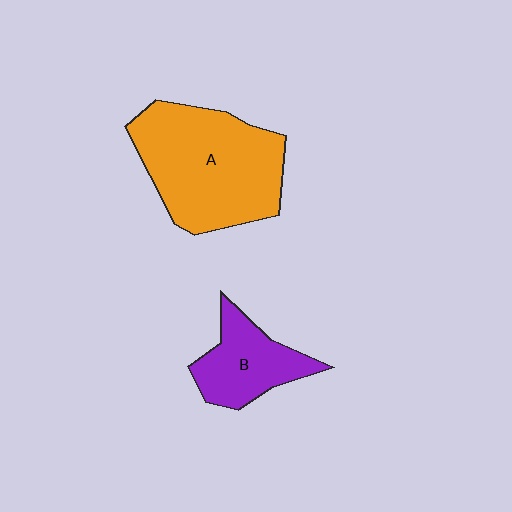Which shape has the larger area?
Shape A (orange).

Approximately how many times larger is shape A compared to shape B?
Approximately 2.1 times.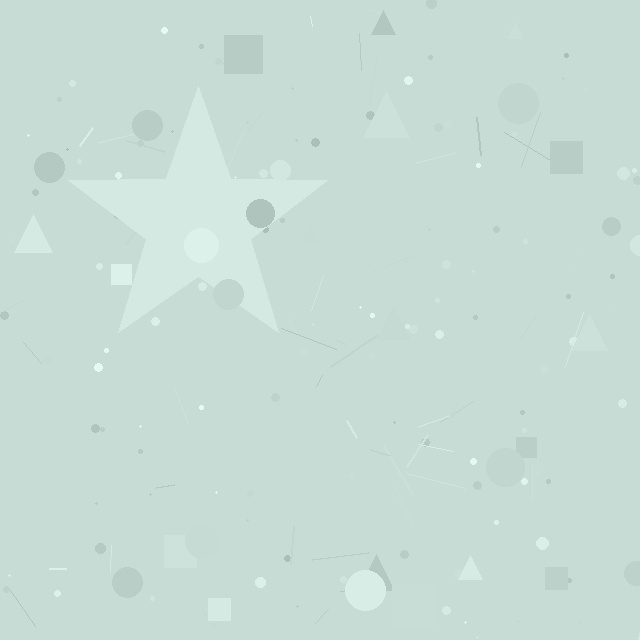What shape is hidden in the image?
A star is hidden in the image.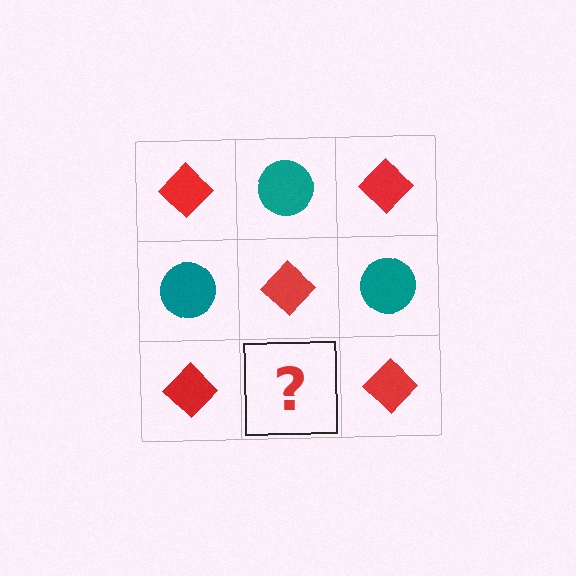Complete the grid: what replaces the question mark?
The question mark should be replaced with a teal circle.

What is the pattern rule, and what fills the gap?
The rule is that it alternates red diamond and teal circle in a checkerboard pattern. The gap should be filled with a teal circle.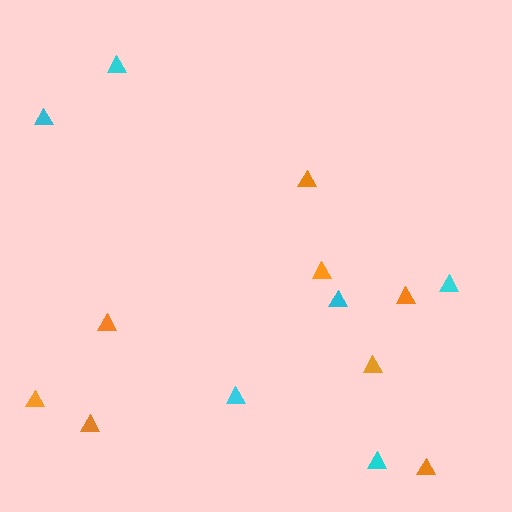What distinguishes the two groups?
There are 2 groups: one group of cyan triangles (6) and one group of orange triangles (8).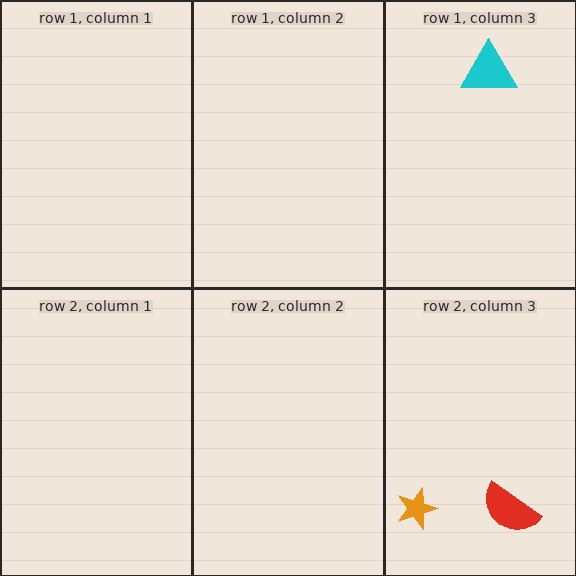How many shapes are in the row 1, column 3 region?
1.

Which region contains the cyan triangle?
The row 1, column 3 region.